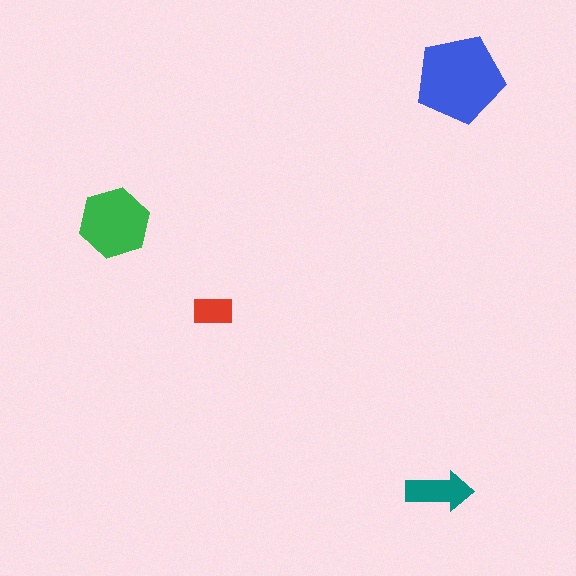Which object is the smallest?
The red rectangle.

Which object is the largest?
The blue pentagon.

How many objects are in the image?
There are 4 objects in the image.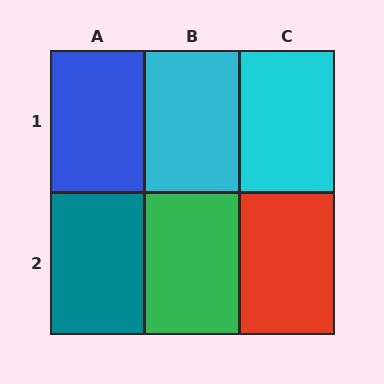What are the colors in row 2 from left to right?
Teal, green, red.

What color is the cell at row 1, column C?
Cyan.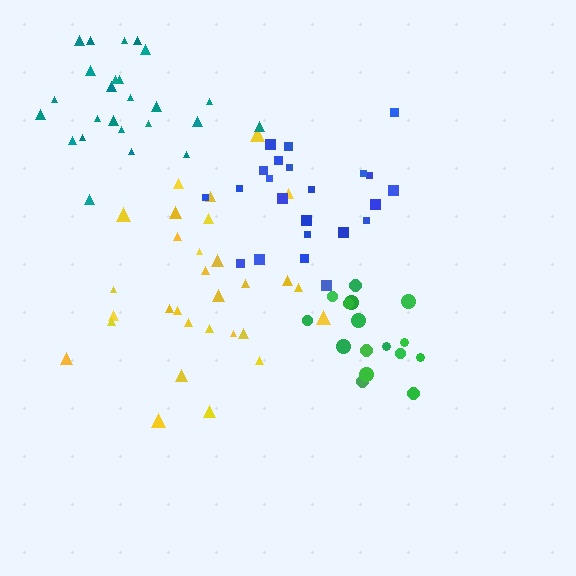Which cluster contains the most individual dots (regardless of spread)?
Yellow (30).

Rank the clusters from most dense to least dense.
teal, green, blue, yellow.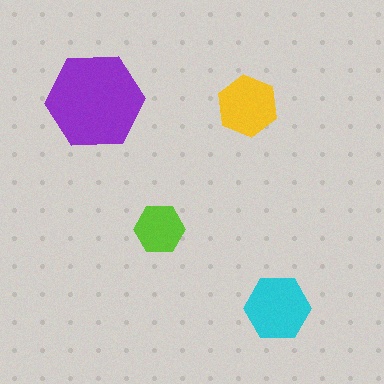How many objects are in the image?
There are 4 objects in the image.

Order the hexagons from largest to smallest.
the purple one, the cyan one, the yellow one, the lime one.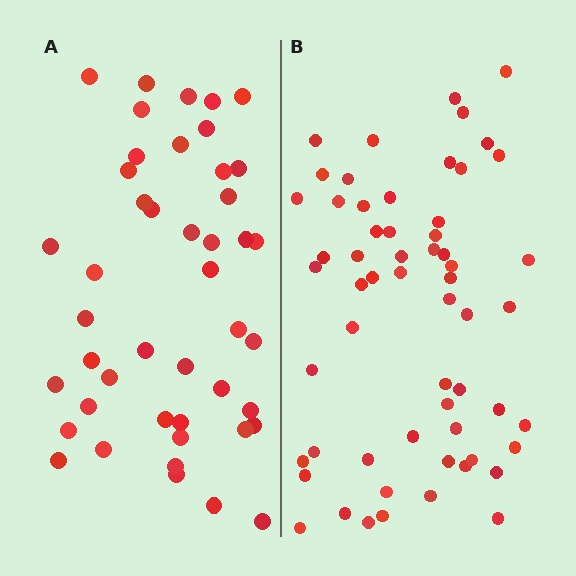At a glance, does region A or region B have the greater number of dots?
Region B (the right region) has more dots.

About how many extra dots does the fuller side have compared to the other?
Region B has approximately 15 more dots than region A.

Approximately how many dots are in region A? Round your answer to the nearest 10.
About 40 dots. (The exact count is 45, which rounds to 40.)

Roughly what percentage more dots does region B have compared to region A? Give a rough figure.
About 30% more.